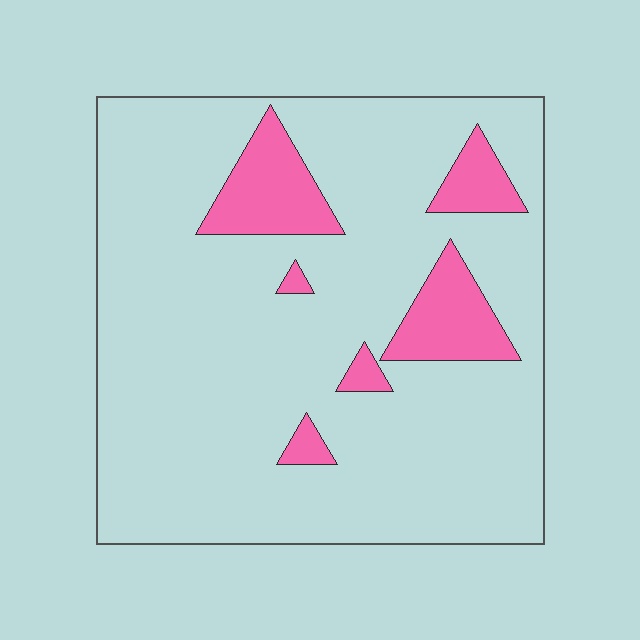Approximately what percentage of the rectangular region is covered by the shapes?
Approximately 15%.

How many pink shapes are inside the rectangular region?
6.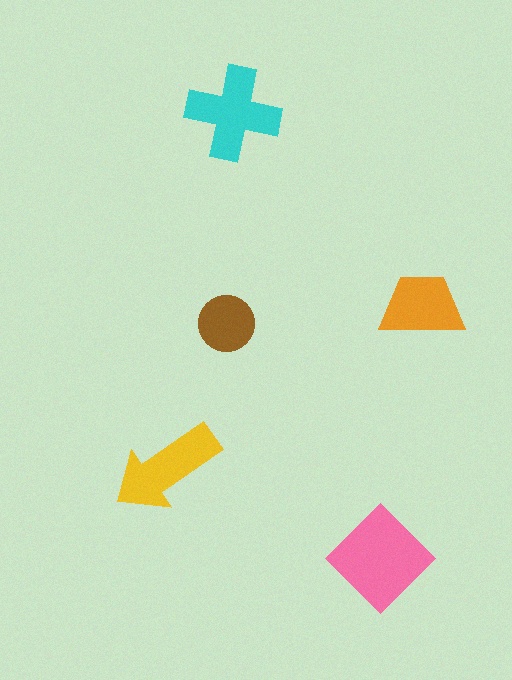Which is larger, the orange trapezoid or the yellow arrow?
The yellow arrow.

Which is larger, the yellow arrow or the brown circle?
The yellow arrow.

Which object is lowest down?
The pink diamond is bottommost.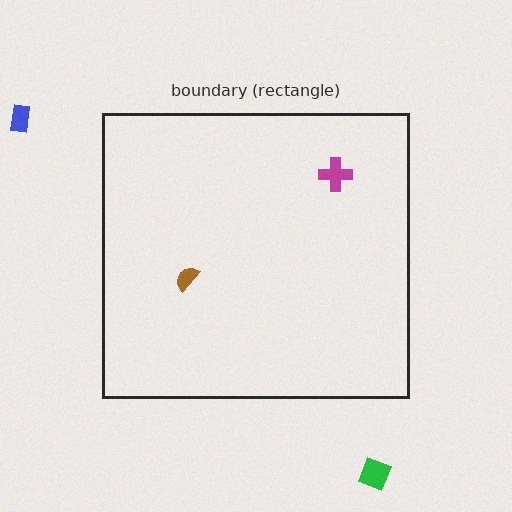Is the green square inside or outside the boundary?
Outside.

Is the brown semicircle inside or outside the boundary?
Inside.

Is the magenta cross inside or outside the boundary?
Inside.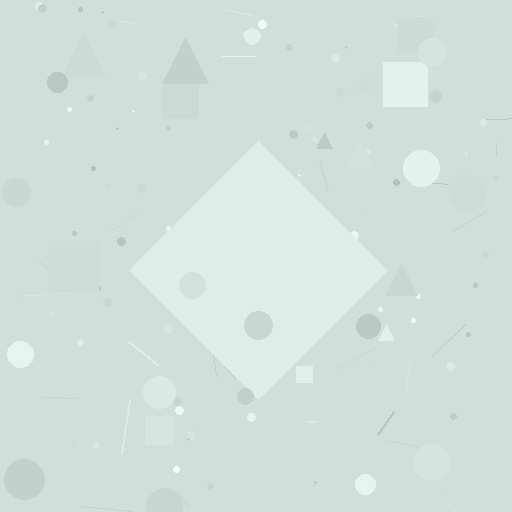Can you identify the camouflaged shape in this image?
The camouflaged shape is a diamond.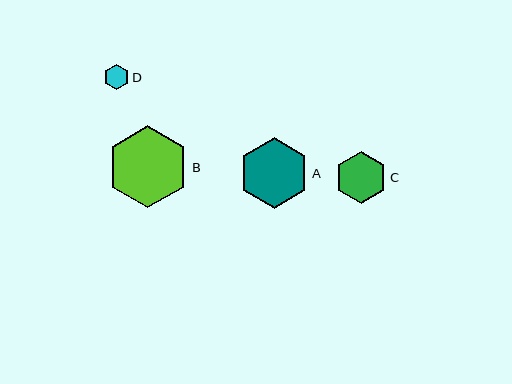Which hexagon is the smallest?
Hexagon D is the smallest with a size of approximately 25 pixels.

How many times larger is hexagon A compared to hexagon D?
Hexagon A is approximately 2.8 times the size of hexagon D.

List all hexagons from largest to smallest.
From largest to smallest: B, A, C, D.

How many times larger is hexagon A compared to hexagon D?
Hexagon A is approximately 2.8 times the size of hexagon D.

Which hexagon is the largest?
Hexagon B is the largest with a size of approximately 82 pixels.